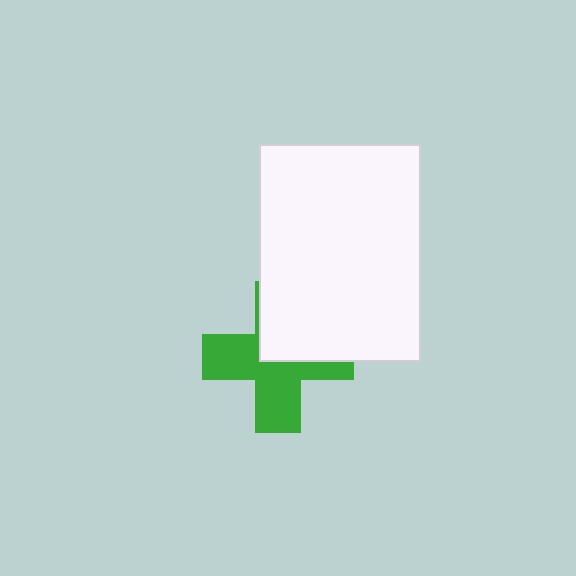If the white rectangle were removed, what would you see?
You would see the complete green cross.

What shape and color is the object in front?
The object in front is a white rectangle.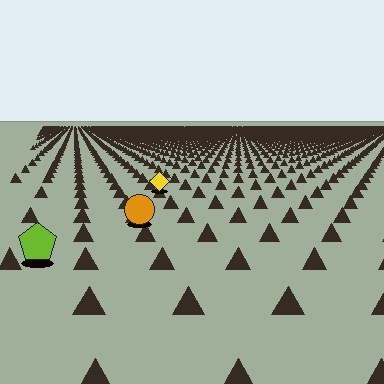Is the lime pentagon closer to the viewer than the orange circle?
Yes. The lime pentagon is closer — you can tell from the texture gradient: the ground texture is coarser near it.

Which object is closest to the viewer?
The lime pentagon is closest. The texture marks near it are larger and more spread out.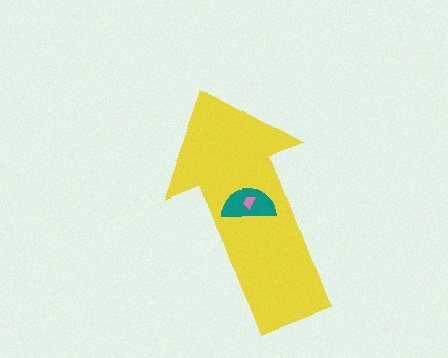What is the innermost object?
The pink trapezoid.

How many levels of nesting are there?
3.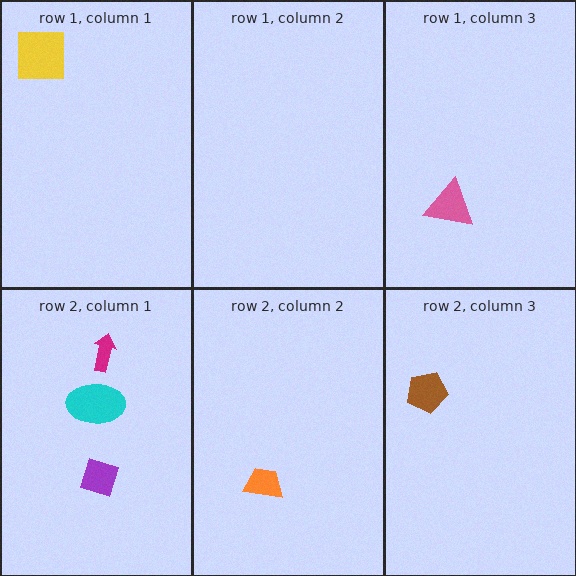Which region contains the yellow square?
The row 1, column 1 region.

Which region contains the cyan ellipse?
The row 2, column 1 region.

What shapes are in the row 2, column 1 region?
The cyan ellipse, the magenta arrow, the purple diamond.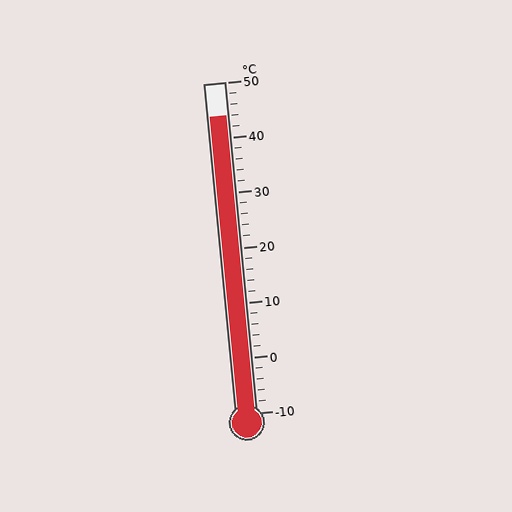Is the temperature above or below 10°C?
The temperature is above 10°C.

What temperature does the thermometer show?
The thermometer shows approximately 44°C.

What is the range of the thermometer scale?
The thermometer scale ranges from -10°C to 50°C.